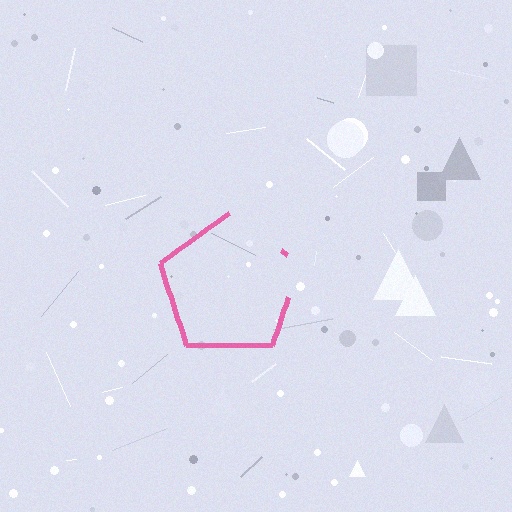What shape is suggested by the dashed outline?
The dashed outline suggests a pentagon.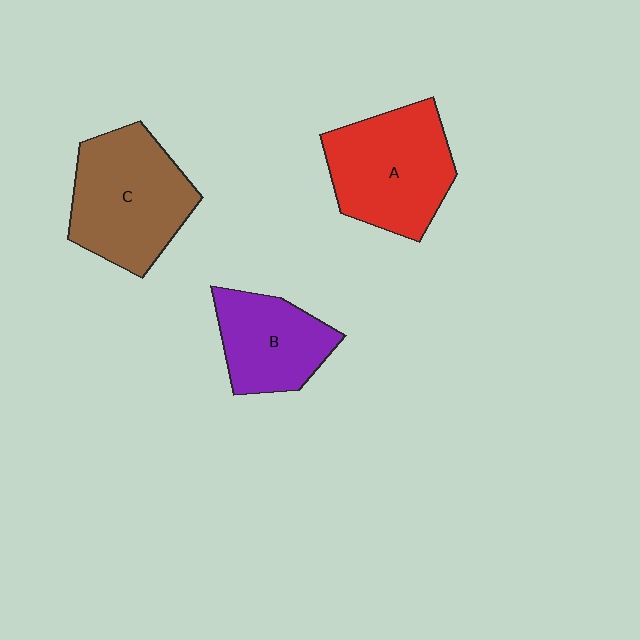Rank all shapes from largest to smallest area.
From largest to smallest: C (brown), A (red), B (purple).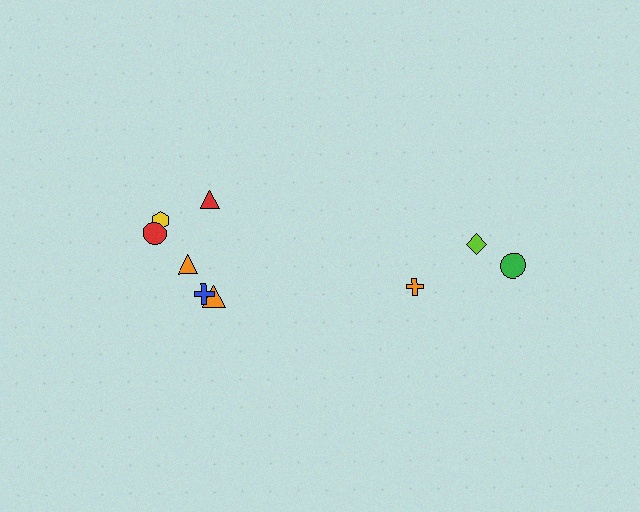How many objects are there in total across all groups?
There are 9 objects.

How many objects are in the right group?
There are 3 objects.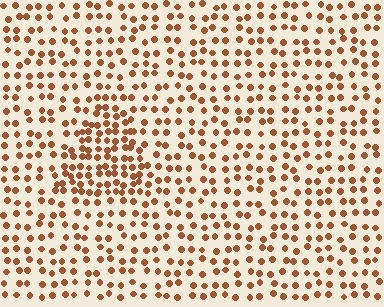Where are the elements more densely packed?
The elements are more densely packed inside the triangle boundary.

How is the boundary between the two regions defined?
The boundary is defined by a change in element density (approximately 1.8x ratio). All elements are the same color, size, and shape.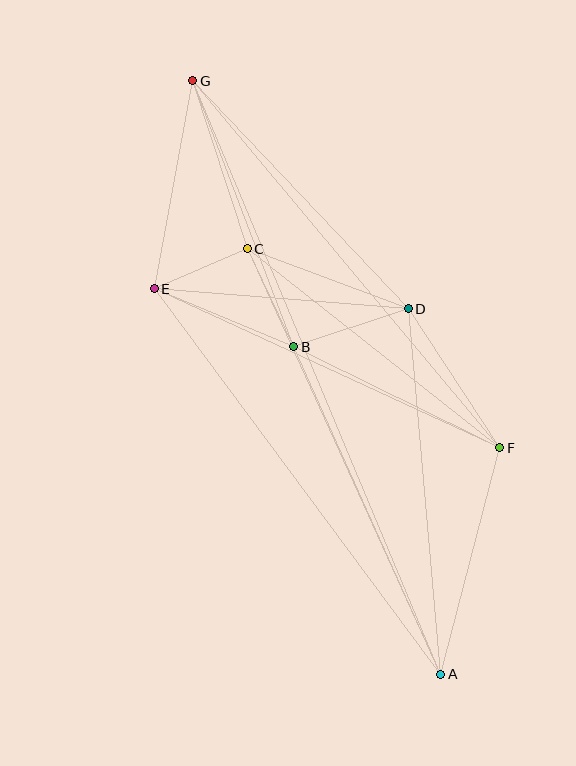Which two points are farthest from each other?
Points A and G are farthest from each other.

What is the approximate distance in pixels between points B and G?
The distance between B and G is approximately 284 pixels.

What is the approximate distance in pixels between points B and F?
The distance between B and F is approximately 230 pixels.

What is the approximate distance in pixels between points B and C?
The distance between B and C is approximately 108 pixels.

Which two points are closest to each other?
Points C and E are closest to each other.